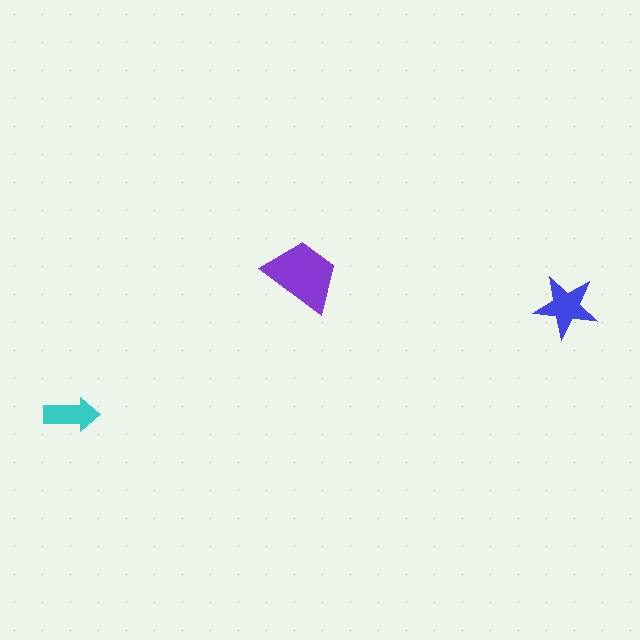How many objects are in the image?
There are 3 objects in the image.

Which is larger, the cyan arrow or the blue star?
The blue star.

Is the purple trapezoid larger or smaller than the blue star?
Larger.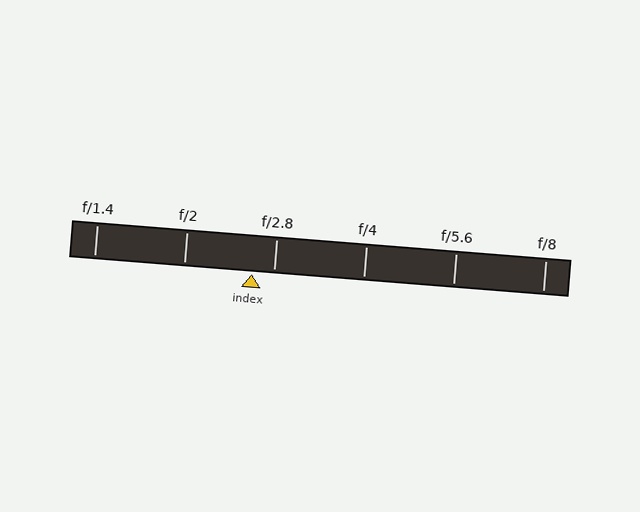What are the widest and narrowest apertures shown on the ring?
The widest aperture shown is f/1.4 and the narrowest is f/8.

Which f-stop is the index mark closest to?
The index mark is closest to f/2.8.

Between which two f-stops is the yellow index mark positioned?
The index mark is between f/2 and f/2.8.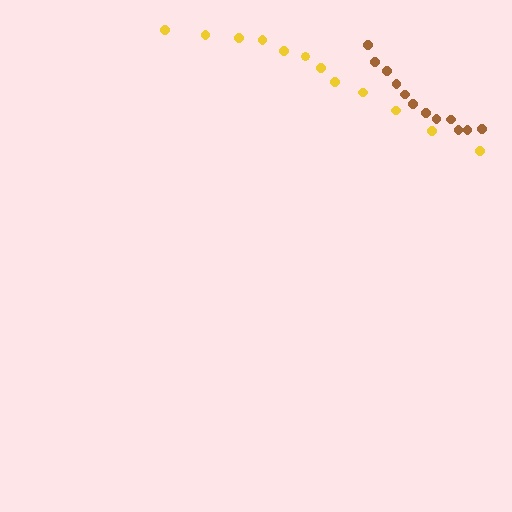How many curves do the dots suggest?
There are 2 distinct paths.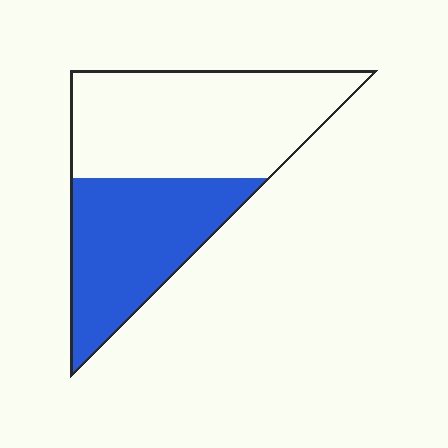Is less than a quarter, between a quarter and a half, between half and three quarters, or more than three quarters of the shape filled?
Between a quarter and a half.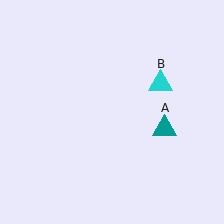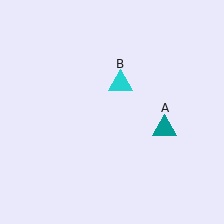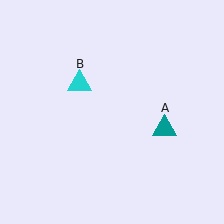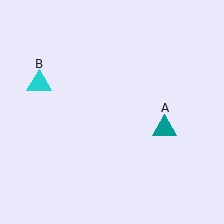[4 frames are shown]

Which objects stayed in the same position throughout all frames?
Teal triangle (object A) remained stationary.